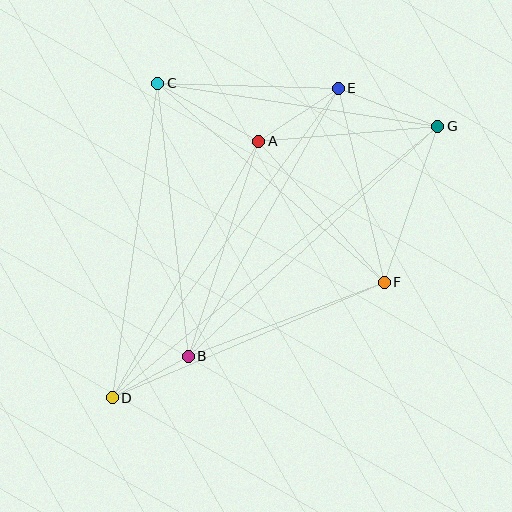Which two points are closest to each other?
Points B and D are closest to each other.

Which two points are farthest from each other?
Points D and G are farthest from each other.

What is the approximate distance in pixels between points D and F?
The distance between D and F is approximately 295 pixels.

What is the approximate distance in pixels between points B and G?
The distance between B and G is approximately 339 pixels.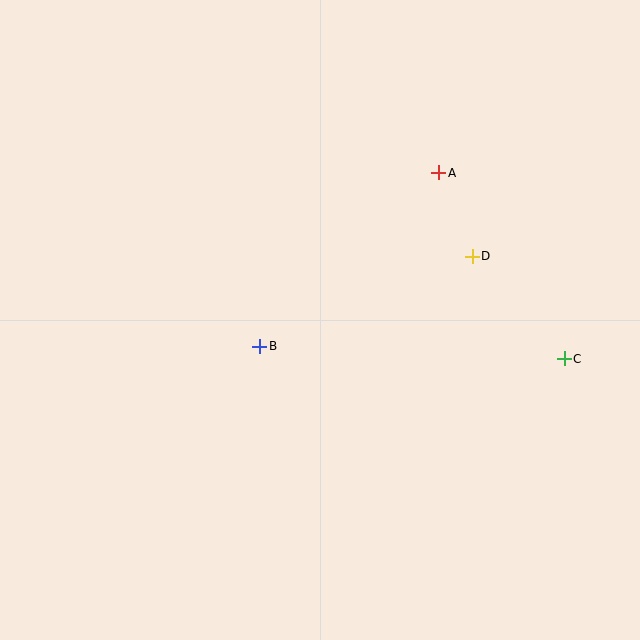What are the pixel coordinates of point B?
Point B is at (260, 346).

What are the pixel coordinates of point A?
Point A is at (439, 173).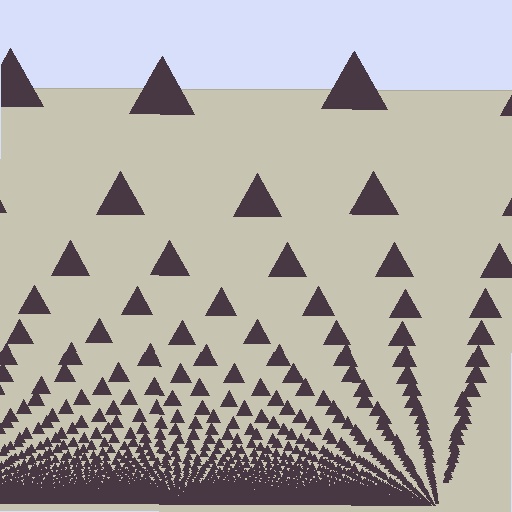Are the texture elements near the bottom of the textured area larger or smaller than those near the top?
Smaller. The gradient is inverted — elements near the bottom are smaller and denser.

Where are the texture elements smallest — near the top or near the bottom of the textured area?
Near the bottom.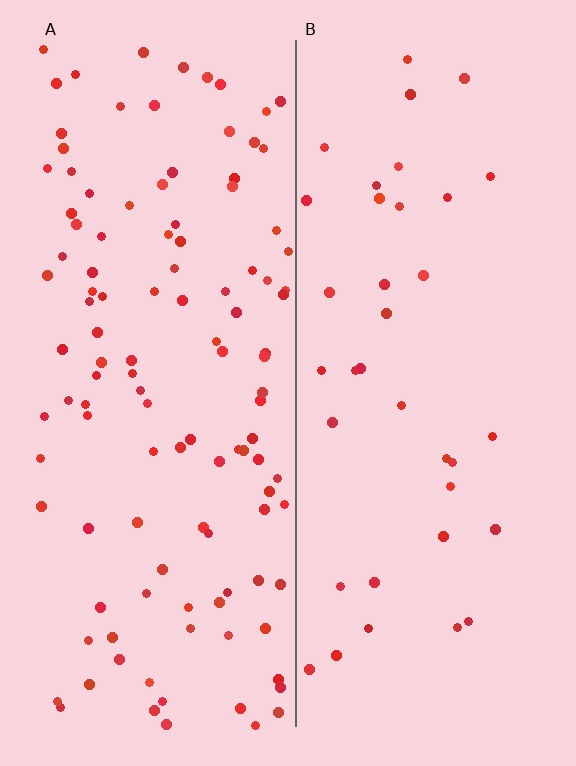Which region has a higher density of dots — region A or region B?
A (the left).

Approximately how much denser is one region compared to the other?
Approximately 3.1× — region A over region B.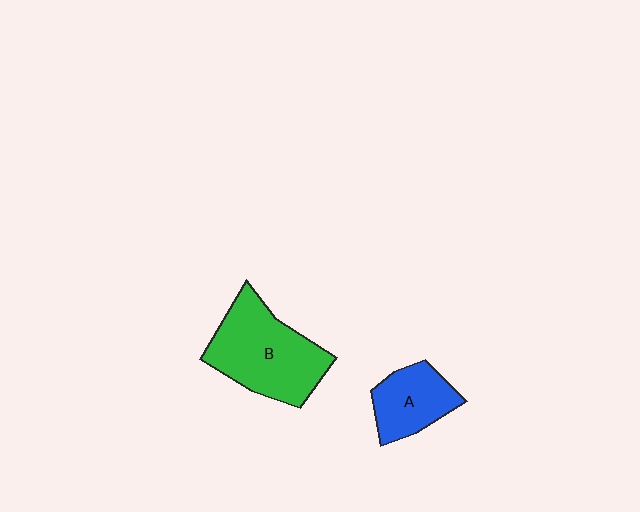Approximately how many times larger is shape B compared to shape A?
Approximately 1.8 times.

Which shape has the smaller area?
Shape A (blue).